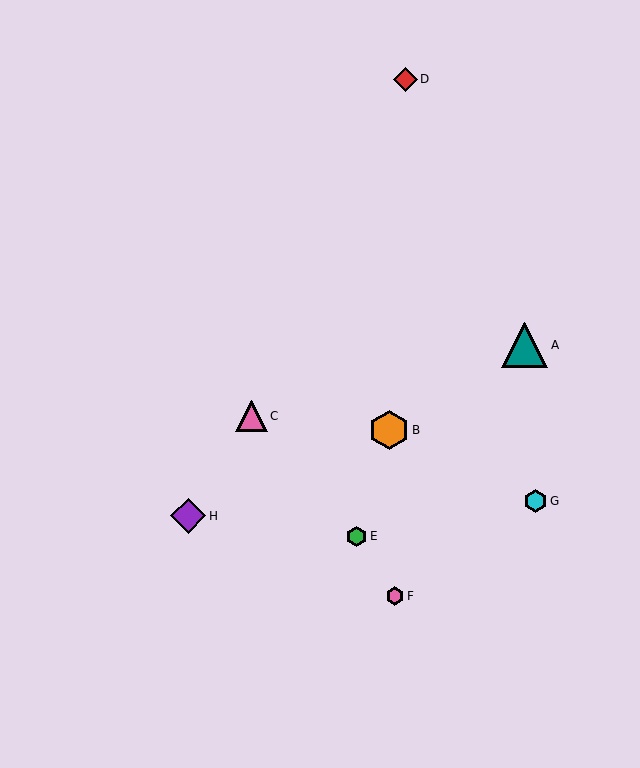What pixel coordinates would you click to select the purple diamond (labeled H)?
Click at (188, 516) to select the purple diamond H.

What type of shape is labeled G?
Shape G is a cyan hexagon.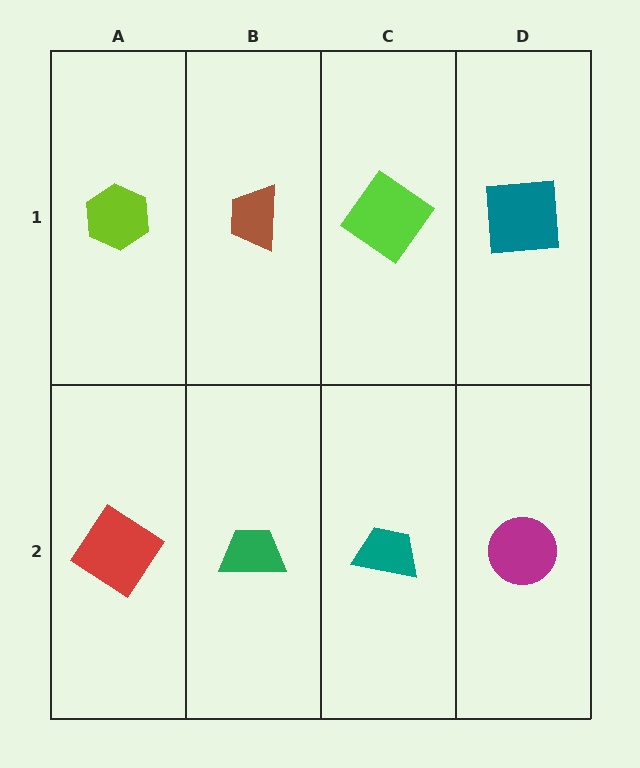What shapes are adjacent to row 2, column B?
A brown trapezoid (row 1, column B), a red diamond (row 2, column A), a teal trapezoid (row 2, column C).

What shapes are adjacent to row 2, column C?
A lime diamond (row 1, column C), a green trapezoid (row 2, column B), a magenta circle (row 2, column D).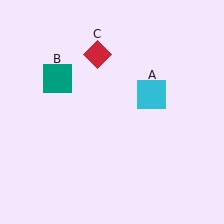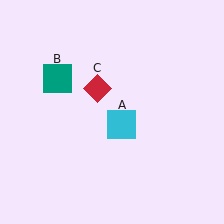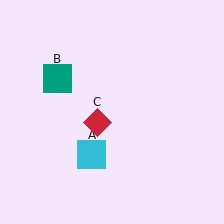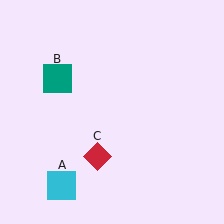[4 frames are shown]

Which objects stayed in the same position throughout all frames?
Teal square (object B) remained stationary.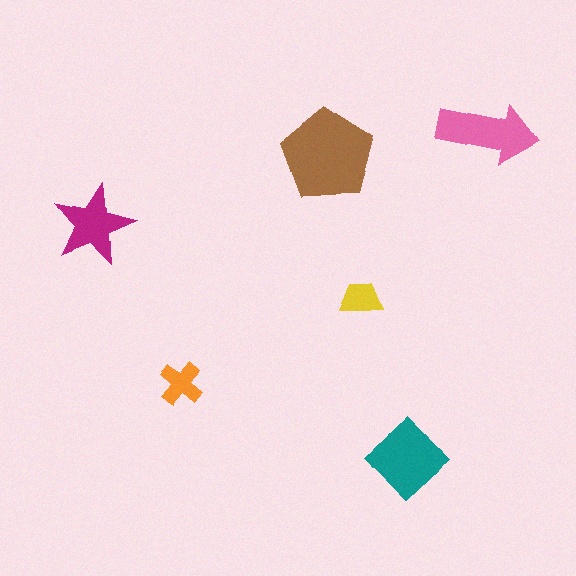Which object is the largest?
The brown pentagon.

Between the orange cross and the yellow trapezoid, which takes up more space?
The orange cross.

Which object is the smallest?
The yellow trapezoid.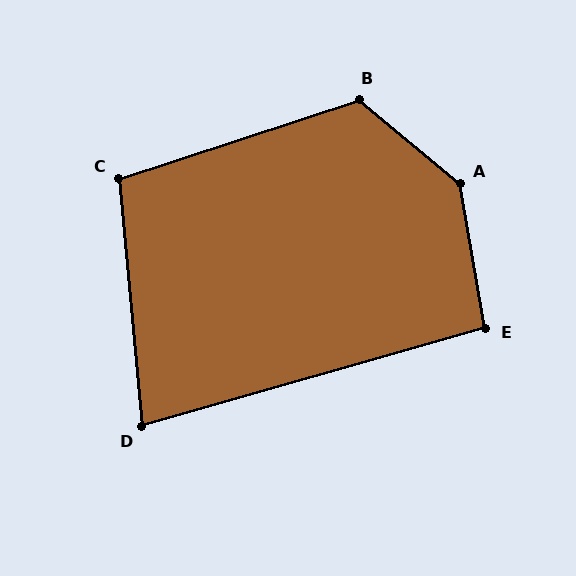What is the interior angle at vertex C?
Approximately 103 degrees (obtuse).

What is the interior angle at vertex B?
Approximately 122 degrees (obtuse).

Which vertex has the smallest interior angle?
D, at approximately 79 degrees.